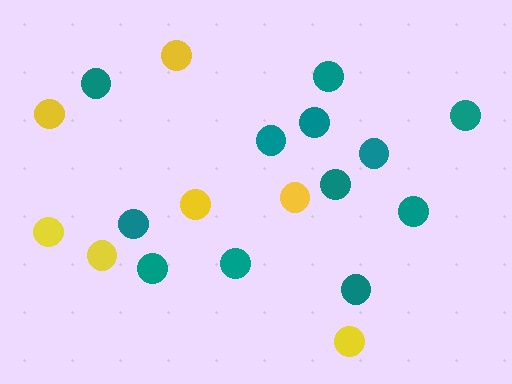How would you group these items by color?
There are 2 groups: one group of teal circles (12) and one group of yellow circles (7).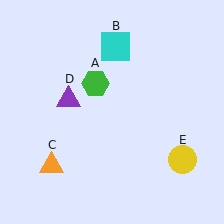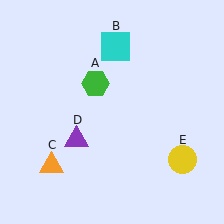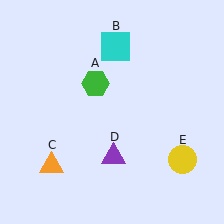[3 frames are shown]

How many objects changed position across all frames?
1 object changed position: purple triangle (object D).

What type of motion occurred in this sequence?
The purple triangle (object D) rotated counterclockwise around the center of the scene.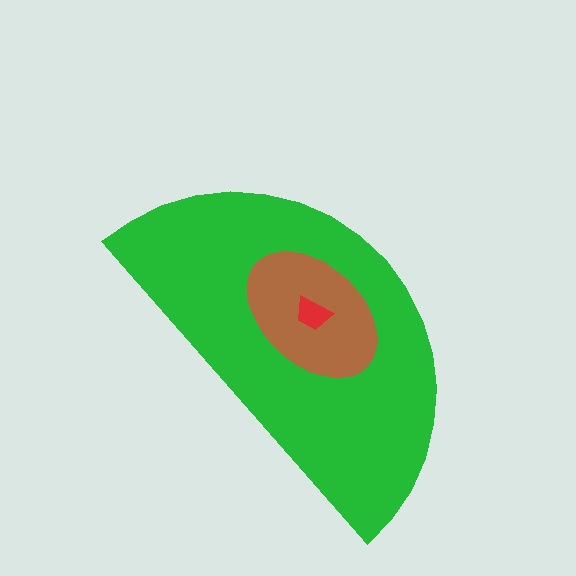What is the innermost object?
The red trapezoid.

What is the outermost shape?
The green semicircle.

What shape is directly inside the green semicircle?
The brown ellipse.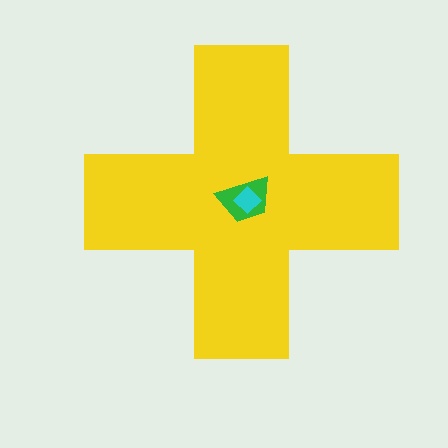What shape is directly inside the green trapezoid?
The cyan diamond.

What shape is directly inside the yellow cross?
The green trapezoid.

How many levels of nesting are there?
3.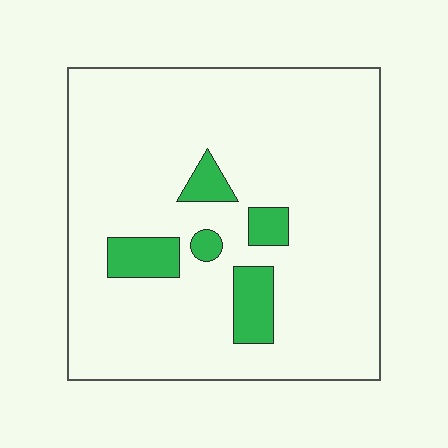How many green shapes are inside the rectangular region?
5.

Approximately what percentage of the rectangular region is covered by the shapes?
Approximately 10%.